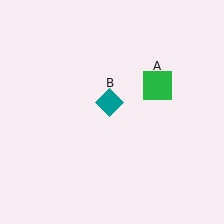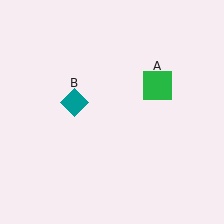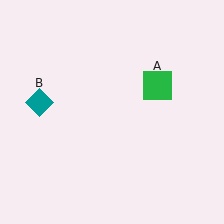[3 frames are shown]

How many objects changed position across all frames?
1 object changed position: teal diamond (object B).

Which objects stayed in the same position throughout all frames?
Green square (object A) remained stationary.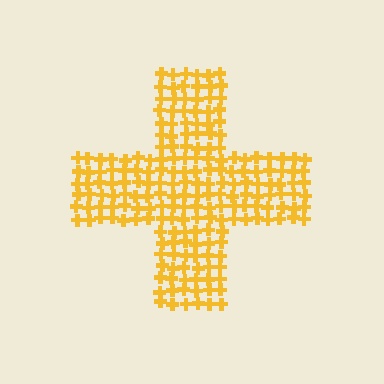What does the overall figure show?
The overall figure shows a cross.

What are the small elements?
The small elements are crosses.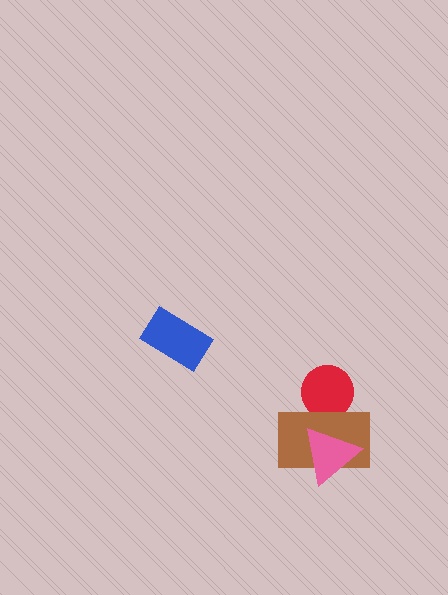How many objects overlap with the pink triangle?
1 object overlaps with the pink triangle.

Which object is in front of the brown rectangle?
The pink triangle is in front of the brown rectangle.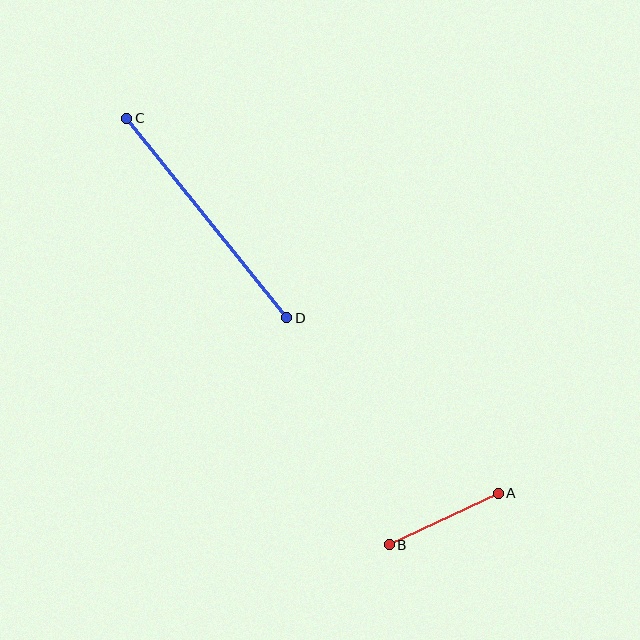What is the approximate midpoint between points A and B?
The midpoint is at approximately (444, 519) pixels.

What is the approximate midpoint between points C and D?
The midpoint is at approximately (207, 218) pixels.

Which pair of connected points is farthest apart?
Points C and D are farthest apart.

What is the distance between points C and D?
The distance is approximately 256 pixels.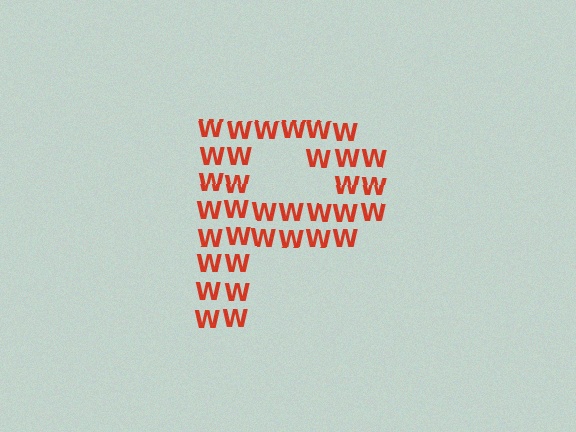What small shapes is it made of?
It is made of small letter W's.